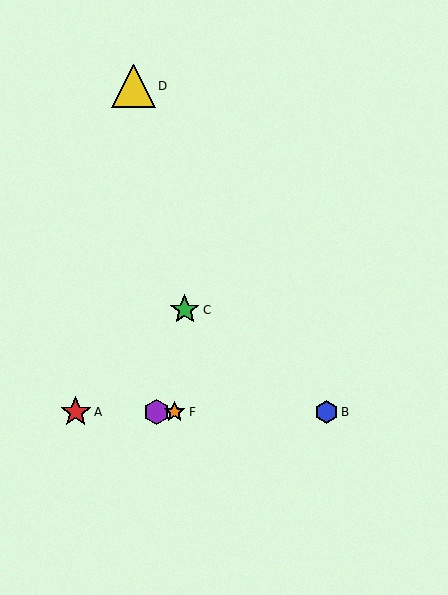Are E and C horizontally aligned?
No, E is at y≈412 and C is at y≈310.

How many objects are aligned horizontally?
4 objects (A, B, E, F) are aligned horizontally.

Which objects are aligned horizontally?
Objects A, B, E, F are aligned horizontally.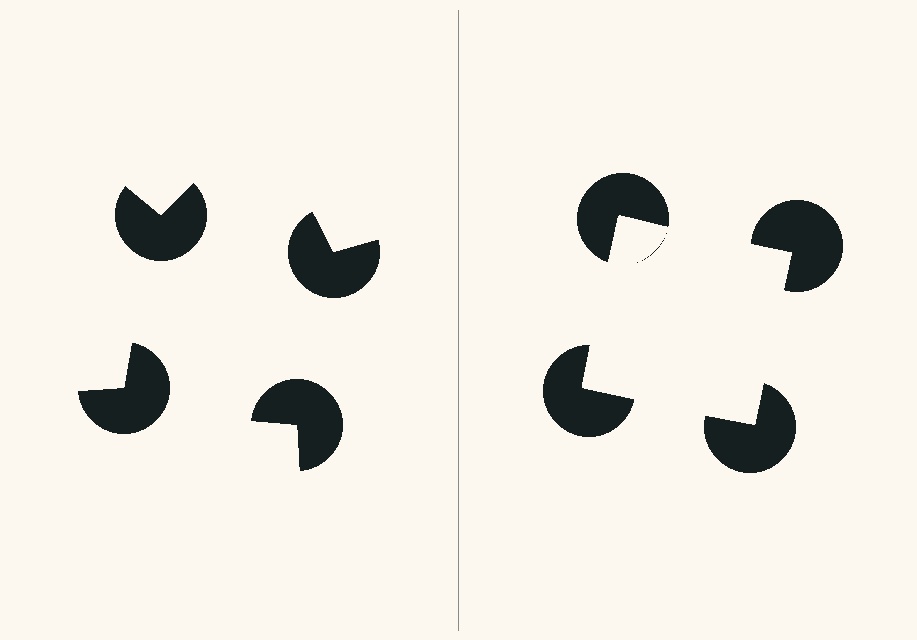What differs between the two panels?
The pac-man discs are positioned identically on both sides; only the wedge orientations differ. On the right they align to a square; on the left they are misaligned.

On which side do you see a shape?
An illusory square appears on the right side. On the left side the wedge cuts are rotated, so no coherent shape forms.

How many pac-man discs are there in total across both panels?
8 — 4 on each side.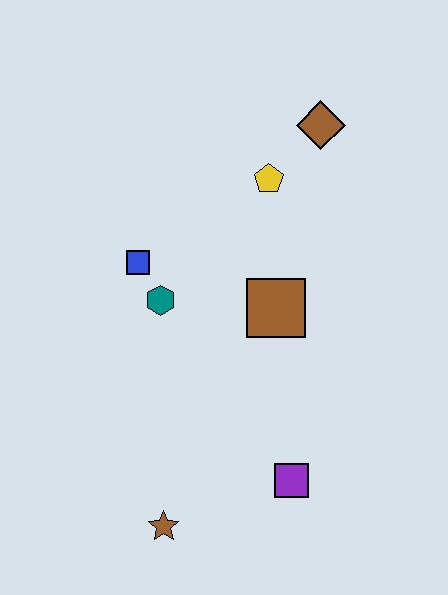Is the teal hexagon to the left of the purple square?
Yes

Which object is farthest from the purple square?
The brown diamond is farthest from the purple square.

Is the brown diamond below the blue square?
No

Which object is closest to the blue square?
The teal hexagon is closest to the blue square.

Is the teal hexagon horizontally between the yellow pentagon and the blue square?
Yes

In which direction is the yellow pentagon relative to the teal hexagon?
The yellow pentagon is above the teal hexagon.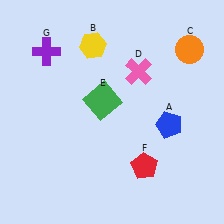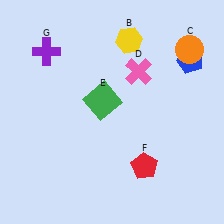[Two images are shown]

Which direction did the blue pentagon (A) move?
The blue pentagon (A) moved up.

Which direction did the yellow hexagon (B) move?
The yellow hexagon (B) moved right.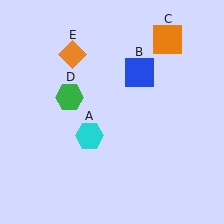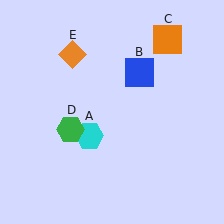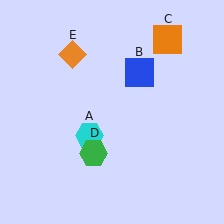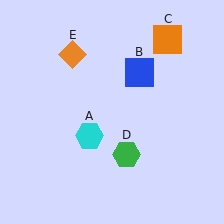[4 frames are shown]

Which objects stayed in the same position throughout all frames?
Cyan hexagon (object A) and blue square (object B) and orange square (object C) and orange diamond (object E) remained stationary.